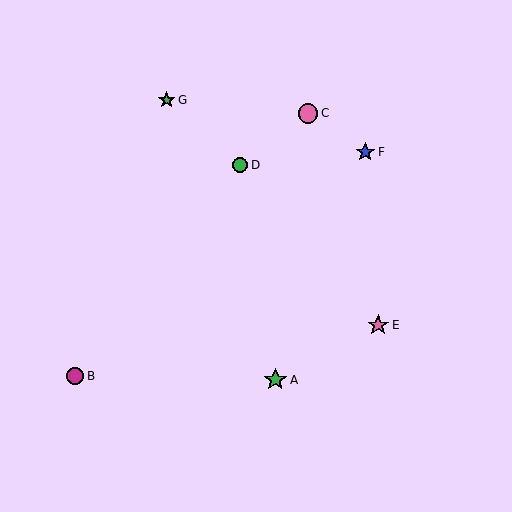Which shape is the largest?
The green star (labeled A) is the largest.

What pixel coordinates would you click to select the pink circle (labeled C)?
Click at (308, 113) to select the pink circle C.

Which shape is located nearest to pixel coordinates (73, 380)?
The magenta circle (labeled B) at (75, 376) is nearest to that location.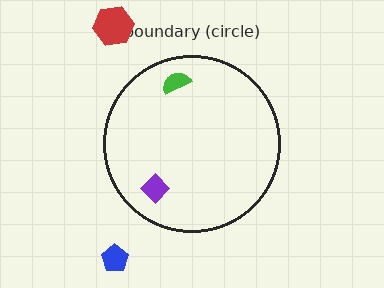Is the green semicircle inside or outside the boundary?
Inside.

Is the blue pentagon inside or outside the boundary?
Outside.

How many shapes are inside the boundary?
2 inside, 2 outside.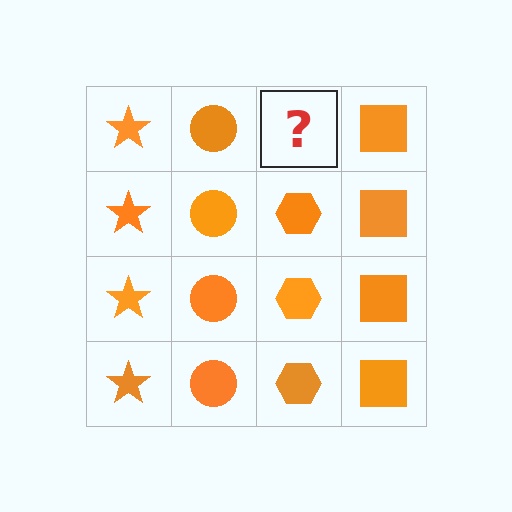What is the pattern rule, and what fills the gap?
The rule is that each column has a consistent shape. The gap should be filled with an orange hexagon.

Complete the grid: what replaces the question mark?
The question mark should be replaced with an orange hexagon.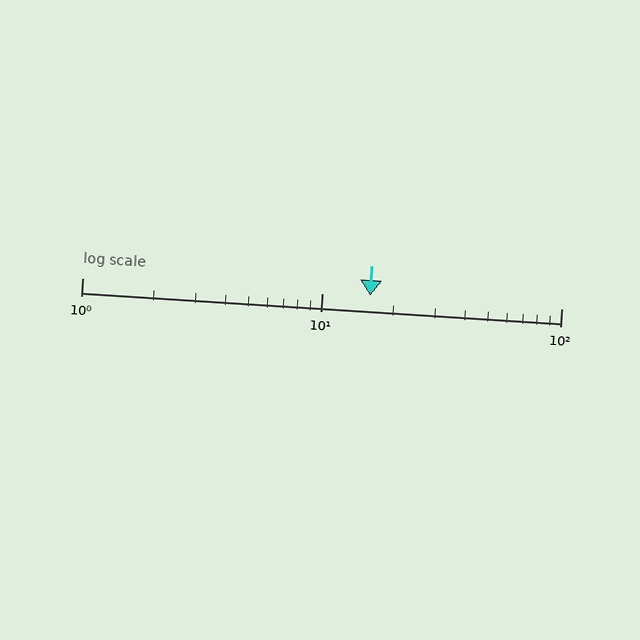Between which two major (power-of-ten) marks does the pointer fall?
The pointer is between 10 and 100.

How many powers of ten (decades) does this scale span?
The scale spans 2 decades, from 1 to 100.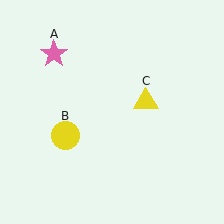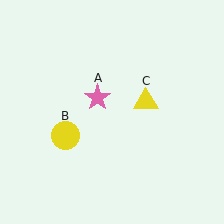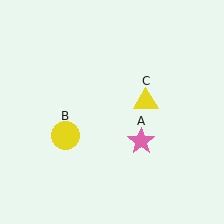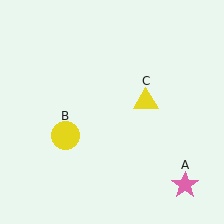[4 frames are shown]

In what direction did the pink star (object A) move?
The pink star (object A) moved down and to the right.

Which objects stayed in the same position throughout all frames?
Yellow circle (object B) and yellow triangle (object C) remained stationary.